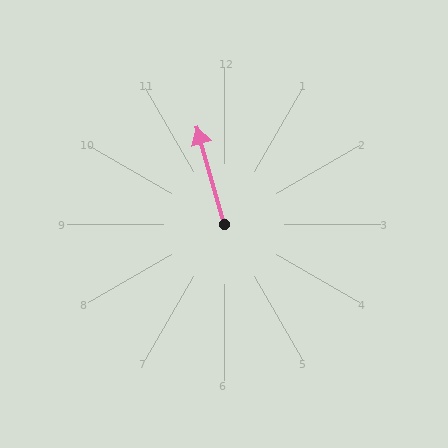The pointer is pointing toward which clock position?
Roughly 11 o'clock.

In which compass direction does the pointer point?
North.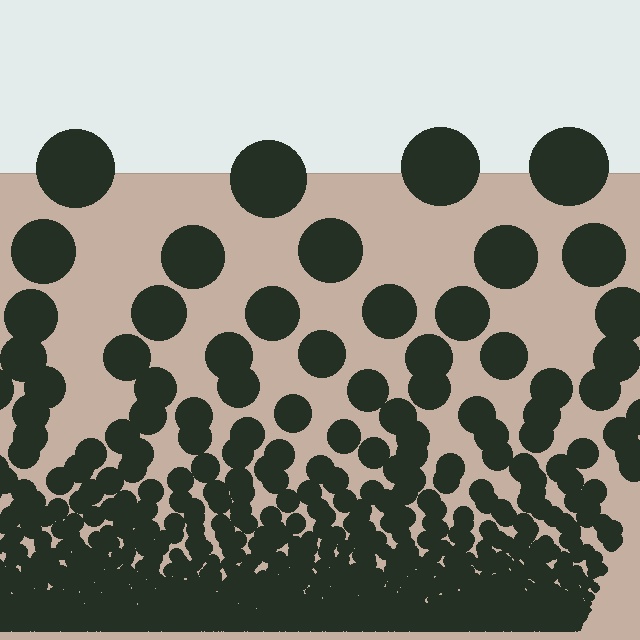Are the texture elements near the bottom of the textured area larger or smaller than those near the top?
Smaller. The gradient is inverted — elements near the bottom are smaller and denser.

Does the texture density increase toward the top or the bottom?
Density increases toward the bottom.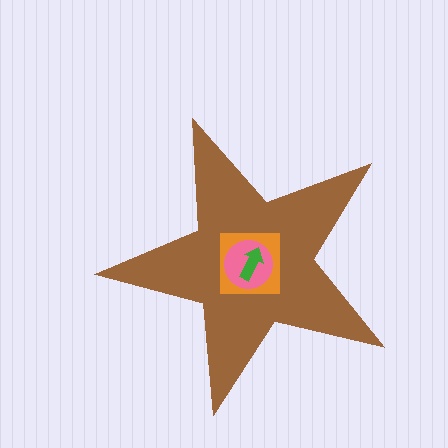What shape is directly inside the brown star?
The orange square.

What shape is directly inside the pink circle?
The green arrow.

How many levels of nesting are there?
4.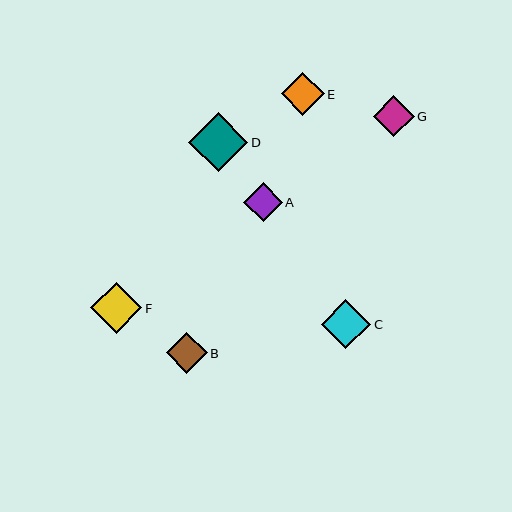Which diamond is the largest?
Diamond D is the largest with a size of approximately 59 pixels.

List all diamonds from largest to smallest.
From largest to smallest: D, F, C, E, G, B, A.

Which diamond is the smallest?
Diamond A is the smallest with a size of approximately 38 pixels.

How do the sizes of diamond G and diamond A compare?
Diamond G and diamond A are approximately the same size.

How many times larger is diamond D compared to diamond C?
Diamond D is approximately 1.2 times the size of diamond C.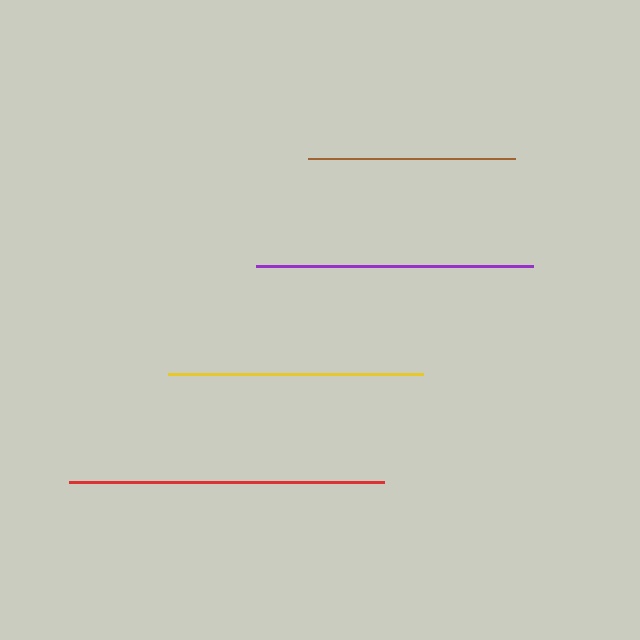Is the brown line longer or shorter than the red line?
The red line is longer than the brown line.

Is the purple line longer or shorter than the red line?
The red line is longer than the purple line.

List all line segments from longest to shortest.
From longest to shortest: red, purple, yellow, brown.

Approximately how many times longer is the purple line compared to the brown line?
The purple line is approximately 1.3 times the length of the brown line.